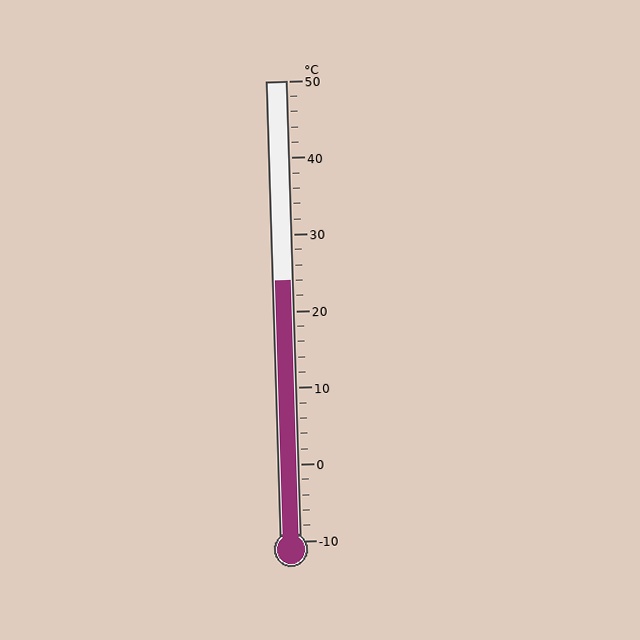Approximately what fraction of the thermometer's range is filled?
The thermometer is filled to approximately 55% of its range.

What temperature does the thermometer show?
The thermometer shows approximately 24°C.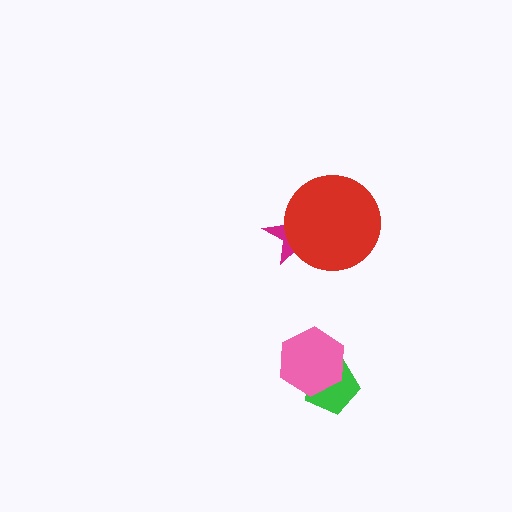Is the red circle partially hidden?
No, no other shape covers it.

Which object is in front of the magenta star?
The red circle is in front of the magenta star.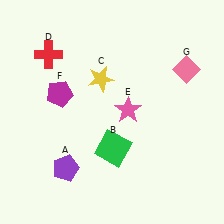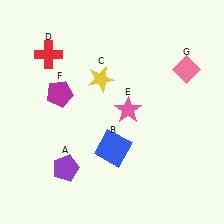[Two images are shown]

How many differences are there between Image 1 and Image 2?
There is 1 difference between the two images.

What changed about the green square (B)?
In Image 1, B is green. In Image 2, it changed to blue.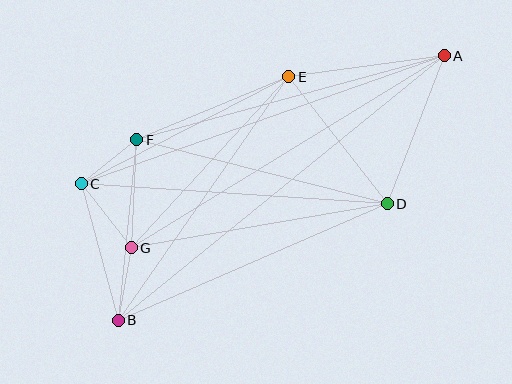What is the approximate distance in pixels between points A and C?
The distance between A and C is approximately 385 pixels.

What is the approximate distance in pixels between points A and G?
The distance between A and G is approximately 368 pixels.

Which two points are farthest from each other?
Points A and B are farthest from each other.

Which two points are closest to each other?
Points C and F are closest to each other.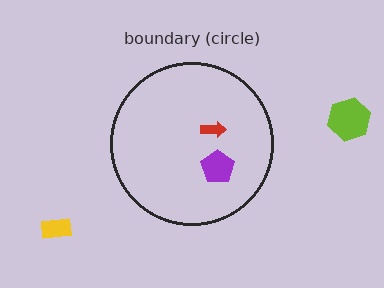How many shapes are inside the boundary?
2 inside, 2 outside.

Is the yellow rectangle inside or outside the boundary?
Outside.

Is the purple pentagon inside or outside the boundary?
Inside.